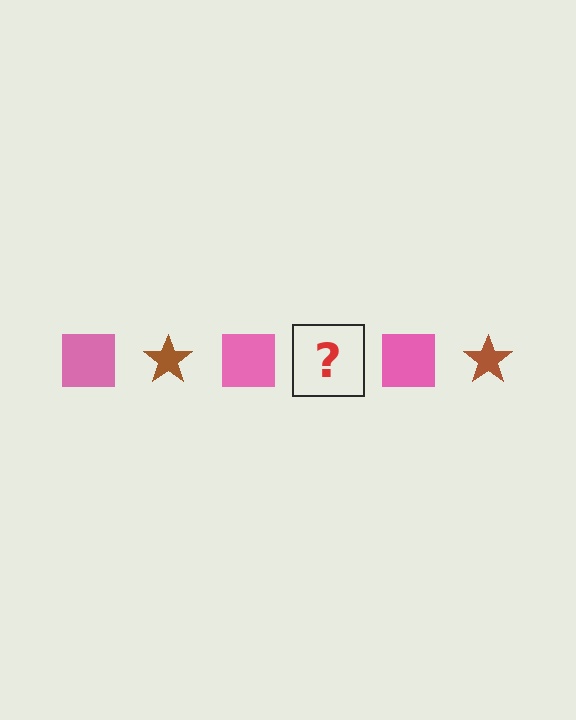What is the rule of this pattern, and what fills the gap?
The rule is that the pattern alternates between pink square and brown star. The gap should be filled with a brown star.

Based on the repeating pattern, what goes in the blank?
The blank should be a brown star.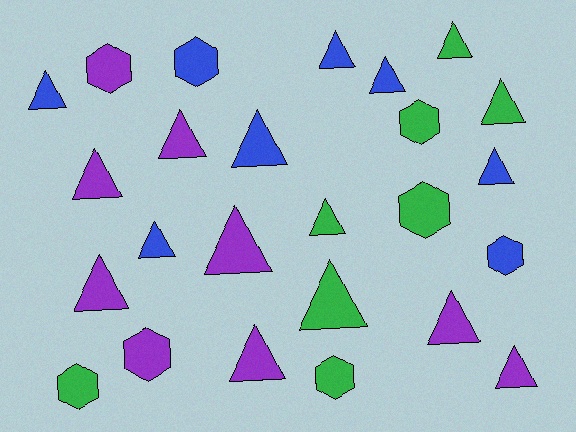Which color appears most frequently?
Purple, with 9 objects.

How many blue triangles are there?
There are 6 blue triangles.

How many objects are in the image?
There are 25 objects.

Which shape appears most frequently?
Triangle, with 17 objects.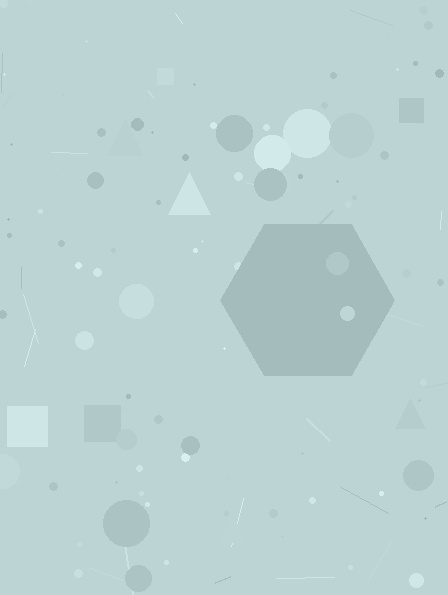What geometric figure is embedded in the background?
A hexagon is embedded in the background.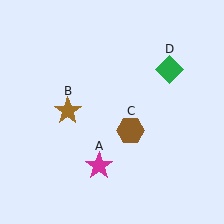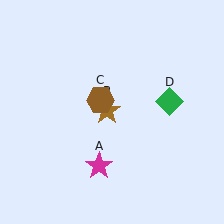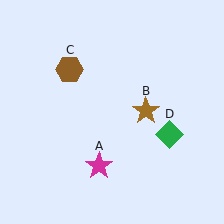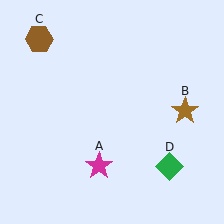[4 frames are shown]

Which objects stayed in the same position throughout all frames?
Magenta star (object A) remained stationary.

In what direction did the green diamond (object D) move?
The green diamond (object D) moved down.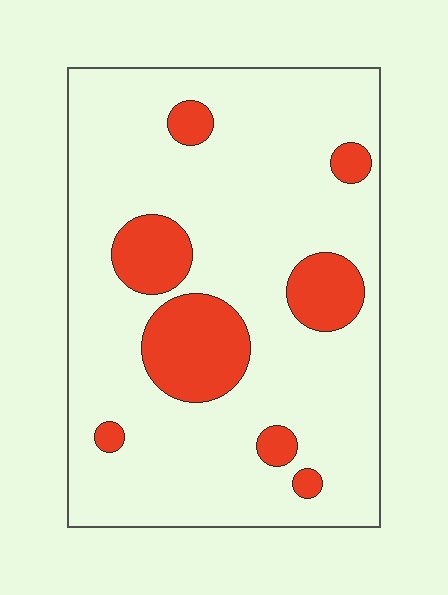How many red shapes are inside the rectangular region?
8.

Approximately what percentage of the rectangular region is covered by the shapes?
Approximately 20%.